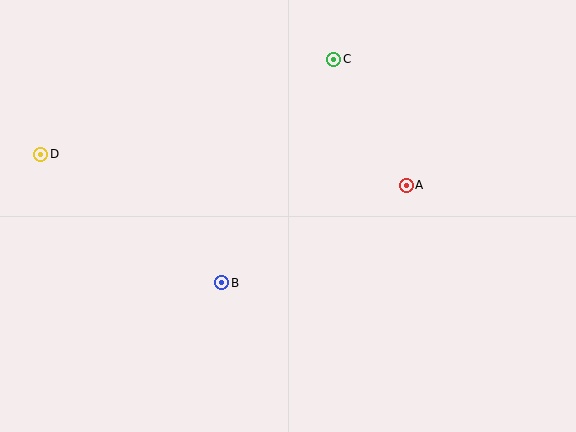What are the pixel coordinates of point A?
Point A is at (406, 185).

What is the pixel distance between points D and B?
The distance between D and B is 222 pixels.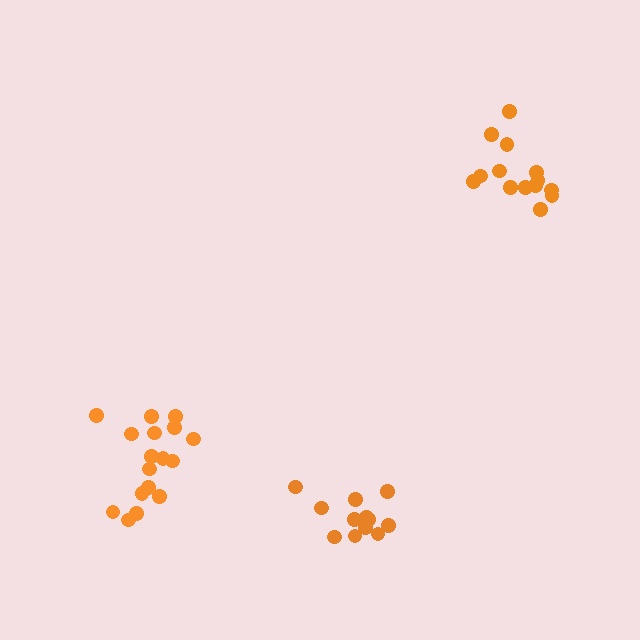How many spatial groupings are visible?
There are 3 spatial groupings.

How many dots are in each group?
Group 1: 14 dots, Group 2: 13 dots, Group 3: 17 dots (44 total).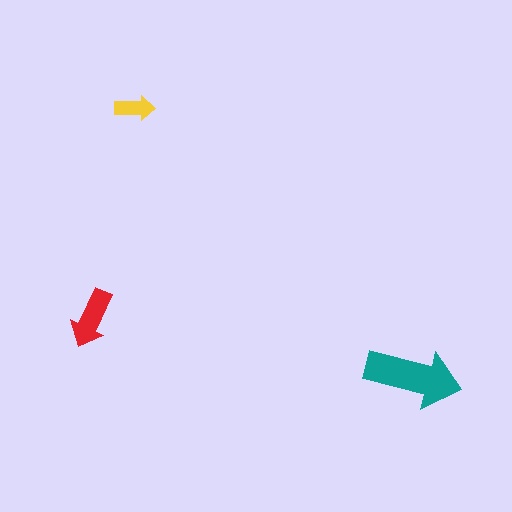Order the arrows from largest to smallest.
the teal one, the red one, the yellow one.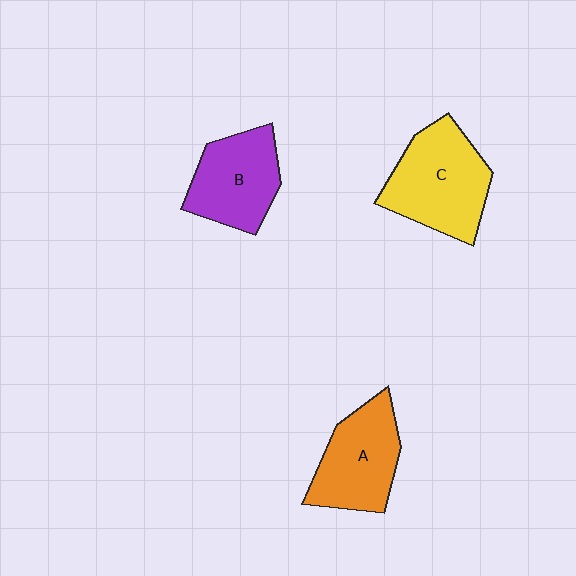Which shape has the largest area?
Shape C (yellow).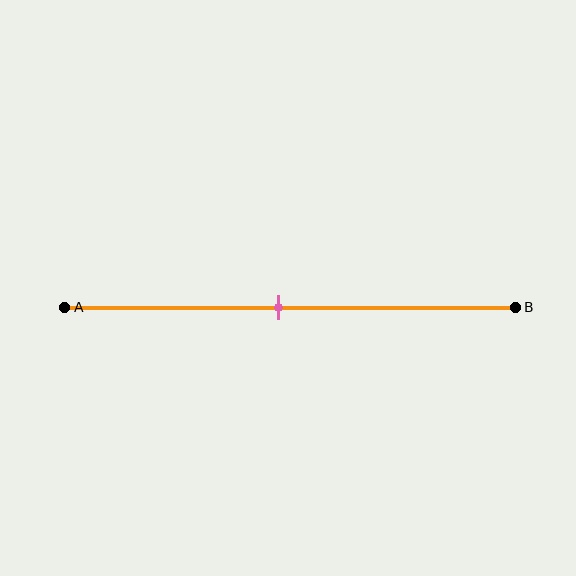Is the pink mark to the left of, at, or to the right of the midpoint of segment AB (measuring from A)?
The pink mark is approximately at the midpoint of segment AB.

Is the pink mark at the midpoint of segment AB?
Yes, the mark is approximately at the midpoint.